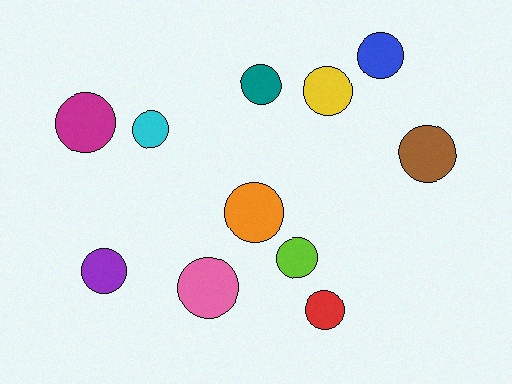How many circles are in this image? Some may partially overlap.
There are 11 circles.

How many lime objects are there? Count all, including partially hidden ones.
There is 1 lime object.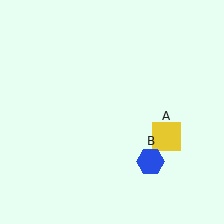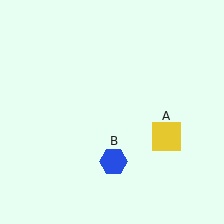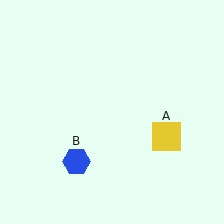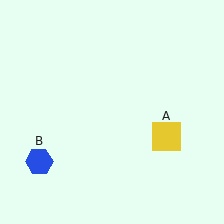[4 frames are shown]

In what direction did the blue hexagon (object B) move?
The blue hexagon (object B) moved left.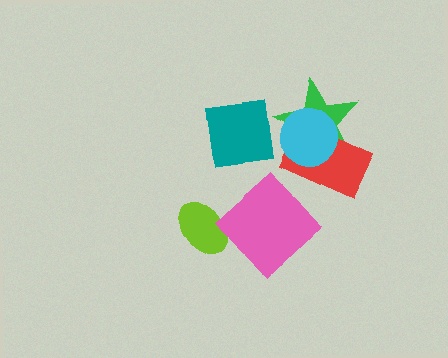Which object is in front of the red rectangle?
The cyan circle is in front of the red rectangle.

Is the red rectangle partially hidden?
Yes, it is partially covered by another shape.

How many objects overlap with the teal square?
0 objects overlap with the teal square.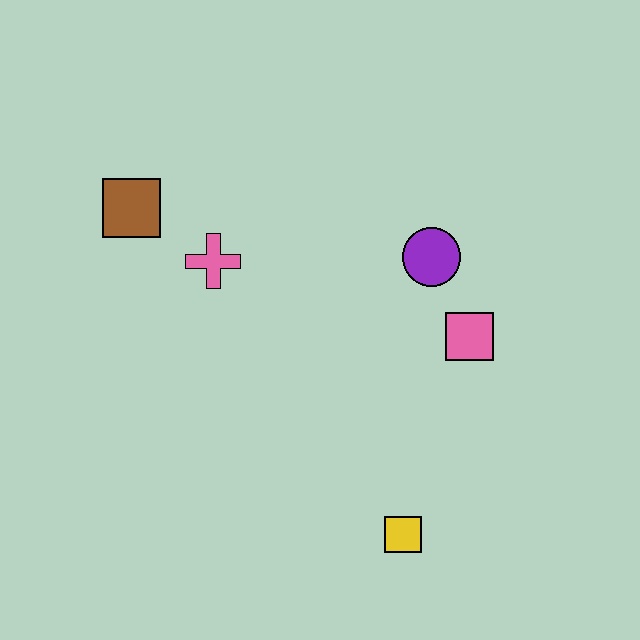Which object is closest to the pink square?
The purple circle is closest to the pink square.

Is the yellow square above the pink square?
No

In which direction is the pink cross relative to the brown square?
The pink cross is to the right of the brown square.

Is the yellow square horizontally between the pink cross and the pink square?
Yes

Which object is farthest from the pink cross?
The yellow square is farthest from the pink cross.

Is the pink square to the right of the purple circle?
Yes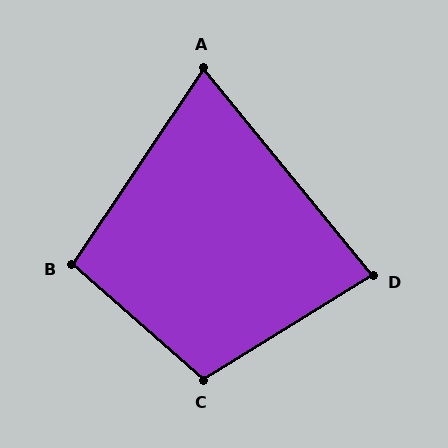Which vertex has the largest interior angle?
C, at approximately 107 degrees.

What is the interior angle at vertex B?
Approximately 97 degrees (obtuse).